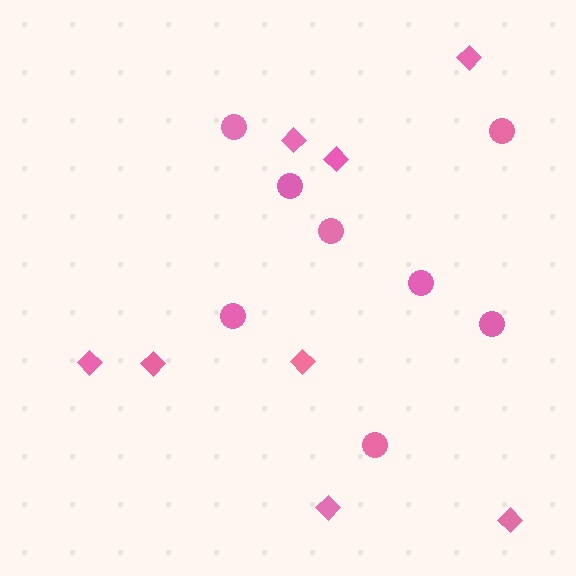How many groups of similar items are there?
There are 2 groups: one group of diamonds (8) and one group of circles (8).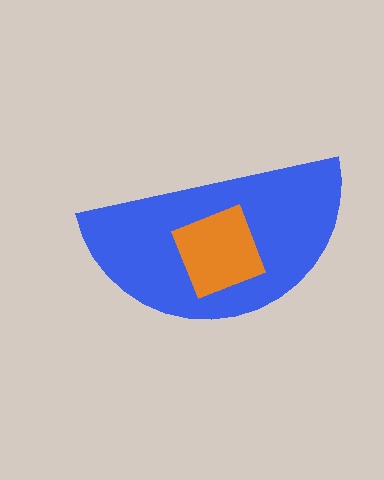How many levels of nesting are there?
2.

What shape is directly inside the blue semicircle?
The orange square.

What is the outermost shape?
The blue semicircle.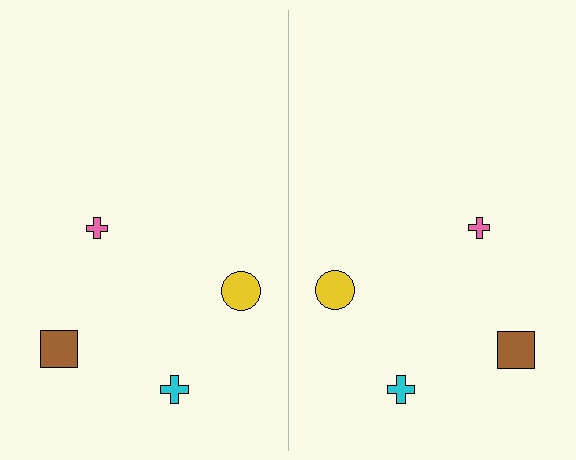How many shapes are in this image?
There are 8 shapes in this image.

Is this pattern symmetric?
Yes, this pattern has bilateral (reflection) symmetry.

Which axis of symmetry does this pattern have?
The pattern has a vertical axis of symmetry running through the center of the image.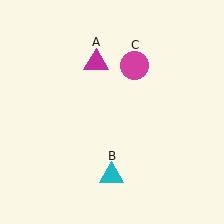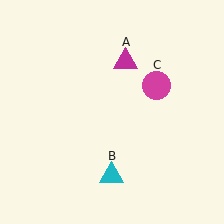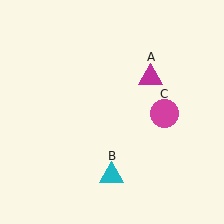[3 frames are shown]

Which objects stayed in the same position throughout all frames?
Cyan triangle (object B) remained stationary.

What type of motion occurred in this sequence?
The magenta triangle (object A), magenta circle (object C) rotated clockwise around the center of the scene.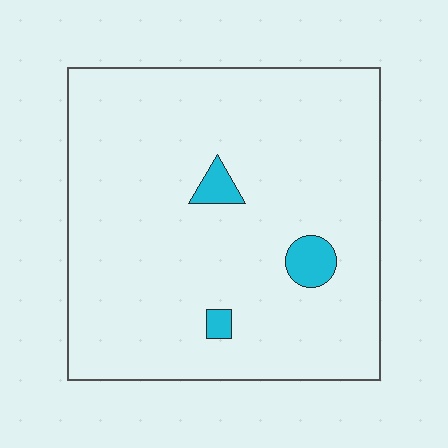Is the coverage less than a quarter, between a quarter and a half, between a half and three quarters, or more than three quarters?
Less than a quarter.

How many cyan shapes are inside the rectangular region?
3.